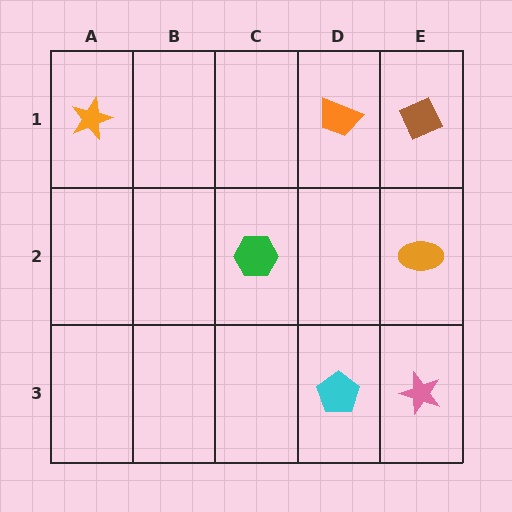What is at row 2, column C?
A green hexagon.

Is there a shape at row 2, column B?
No, that cell is empty.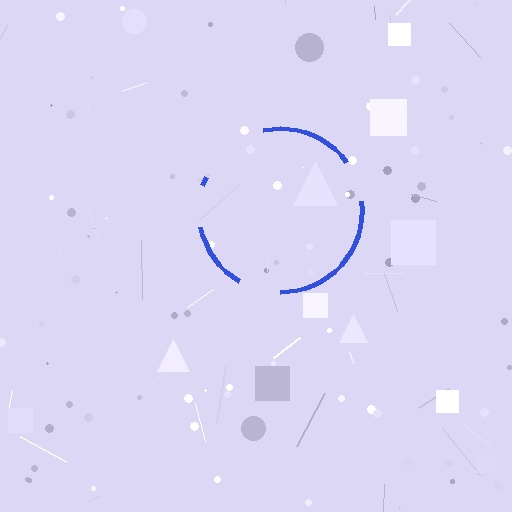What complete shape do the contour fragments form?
The contour fragments form a circle.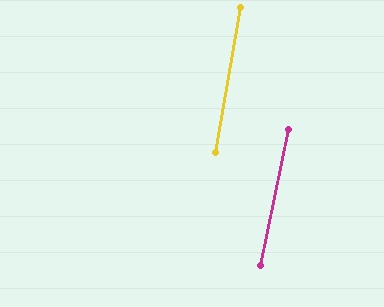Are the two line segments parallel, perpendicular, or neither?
Parallel — their directions differ by only 1.8°.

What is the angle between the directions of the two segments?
Approximately 2 degrees.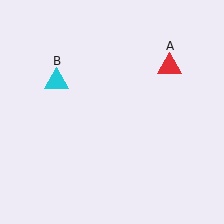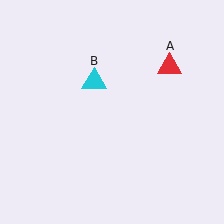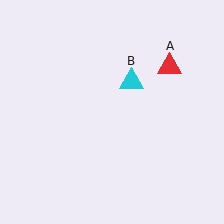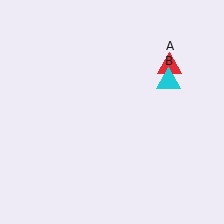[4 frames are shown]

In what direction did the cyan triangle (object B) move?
The cyan triangle (object B) moved right.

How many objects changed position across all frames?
1 object changed position: cyan triangle (object B).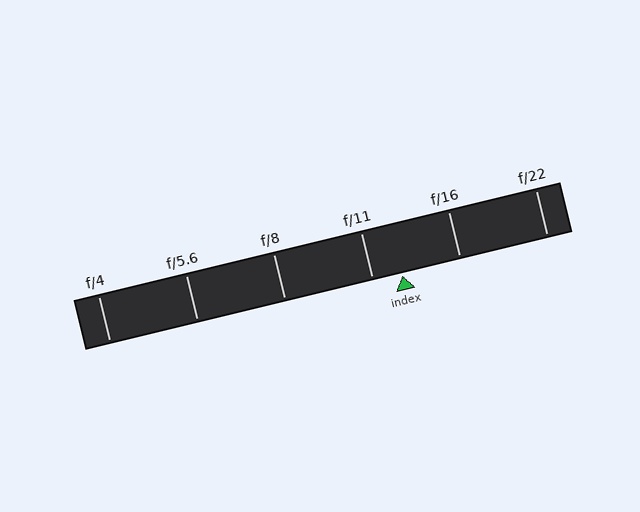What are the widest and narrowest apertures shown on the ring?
The widest aperture shown is f/4 and the narrowest is f/22.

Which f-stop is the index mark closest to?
The index mark is closest to f/11.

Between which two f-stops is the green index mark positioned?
The index mark is between f/11 and f/16.